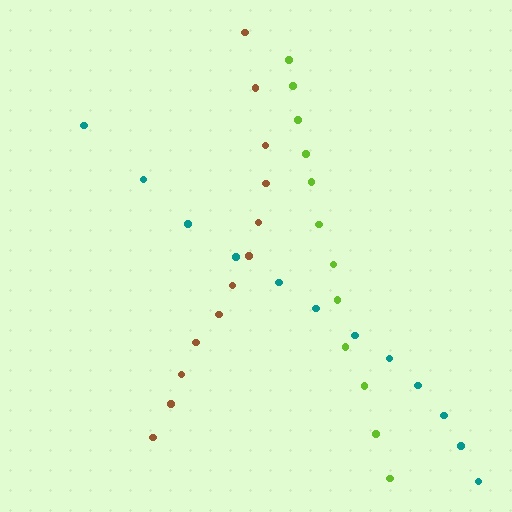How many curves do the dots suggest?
There are 3 distinct paths.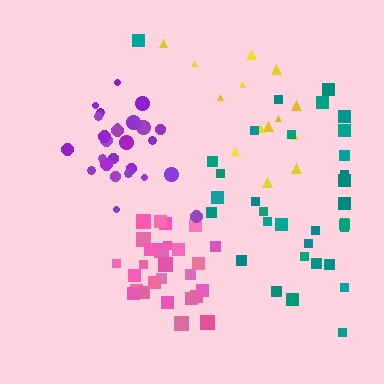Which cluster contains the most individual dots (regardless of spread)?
Teal (34).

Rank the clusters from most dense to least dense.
pink, purple, teal, yellow.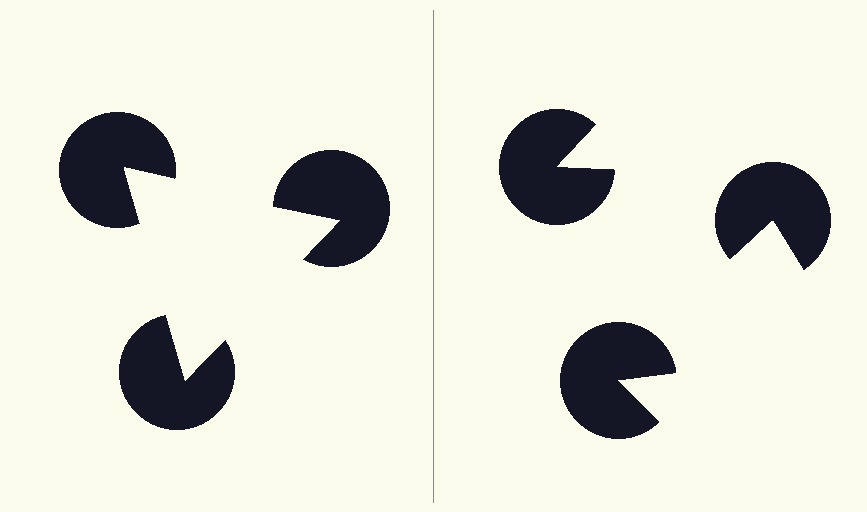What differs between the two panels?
The pac-man discs are positioned identically on both sides; only the wedge orientations differ. On the left they align to a triangle; on the right they are misaligned.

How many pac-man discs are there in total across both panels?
6 — 3 on each side.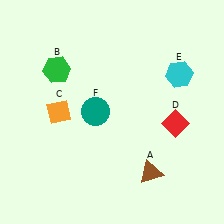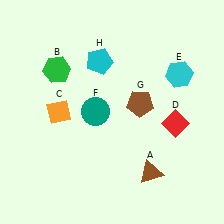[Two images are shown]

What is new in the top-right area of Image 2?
A brown pentagon (G) was added in the top-right area of Image 2.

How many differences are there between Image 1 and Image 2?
There are 2 differences between the two images.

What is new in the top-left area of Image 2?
A cyan pentagon (H) was added in the top-left area of Image 2.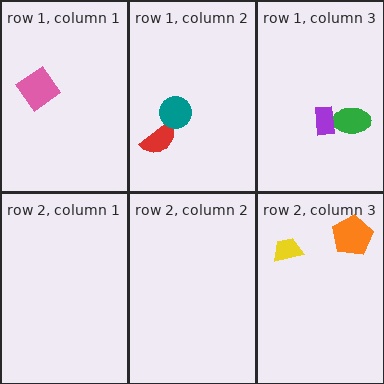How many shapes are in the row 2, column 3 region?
2.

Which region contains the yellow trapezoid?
The row 2, column 3 region.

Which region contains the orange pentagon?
The row 2, column 3 region.